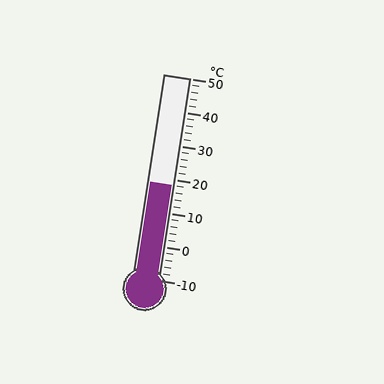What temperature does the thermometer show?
The thermometer shows approximately 18°C.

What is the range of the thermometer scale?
The thermometer scale ranges from -10°C to 50°C.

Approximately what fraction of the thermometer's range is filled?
The thermometer is filled to approximately 45% of its range.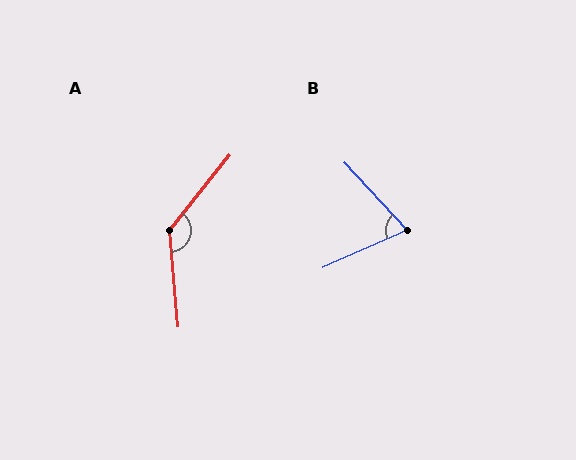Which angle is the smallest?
B, at approximately 71 degrees.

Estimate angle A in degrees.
Approximately 136 degrees.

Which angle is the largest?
A, at approximately 136 degrees.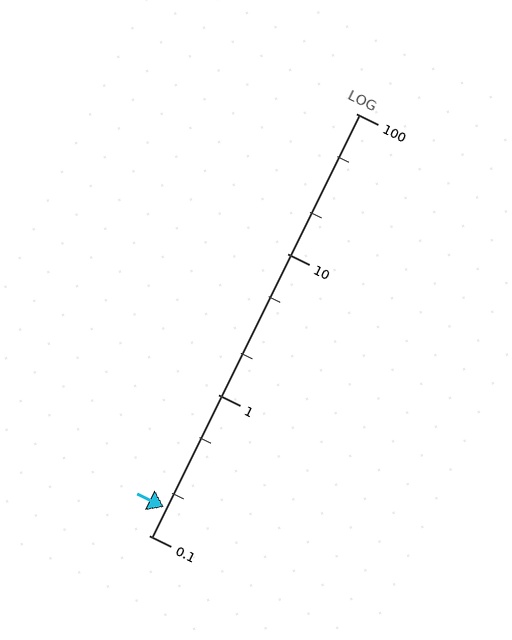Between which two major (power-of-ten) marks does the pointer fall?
The pointer is between 0.1 and 1.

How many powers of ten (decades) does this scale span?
The scale spans 3 decades, from 0.1 to 100.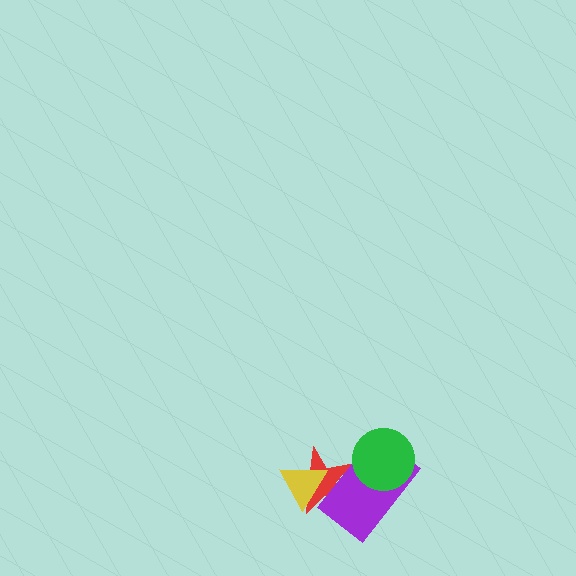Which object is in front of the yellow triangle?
The purple rectangle is in front of the yellow triangle.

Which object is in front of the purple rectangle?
The green circle is in front of the purple rectangle.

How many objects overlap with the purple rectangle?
3 objects overlap with the purple rectangle.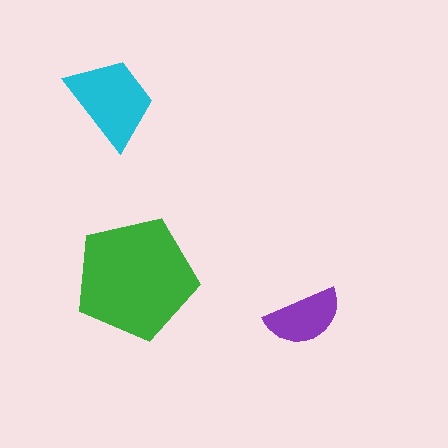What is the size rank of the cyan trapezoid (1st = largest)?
2nd.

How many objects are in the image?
There are 3 objects in the image.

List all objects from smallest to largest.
The purple semicircle, the cyan trapezoid, the green pentagon.